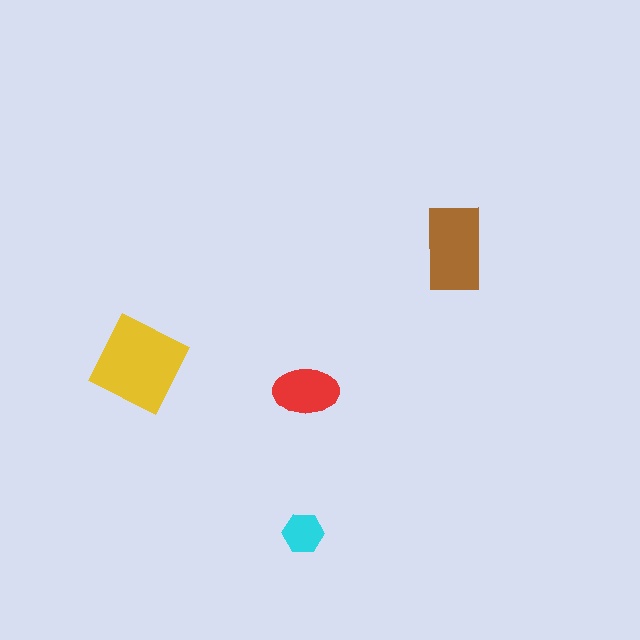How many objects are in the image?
There are 4 objects in the image.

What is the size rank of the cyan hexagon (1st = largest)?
4th.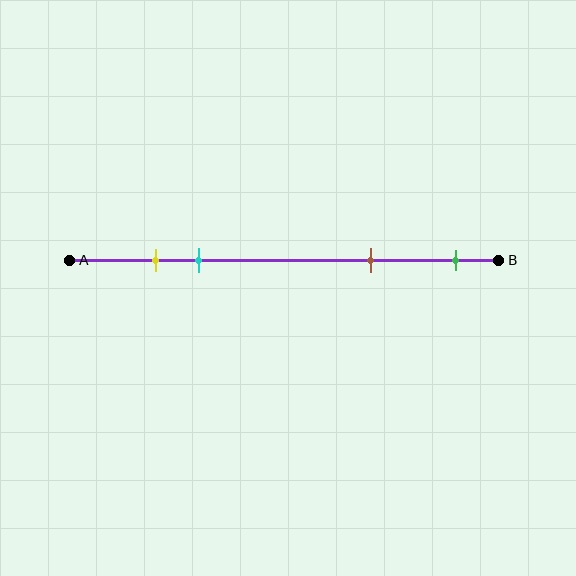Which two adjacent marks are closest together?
The yellow and cyan marks are the closest adjacent pair.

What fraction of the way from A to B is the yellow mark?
The yellow mark is approximately 20% (0.2) of the way from A to B.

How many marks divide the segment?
There are 4 marks dividing the segment.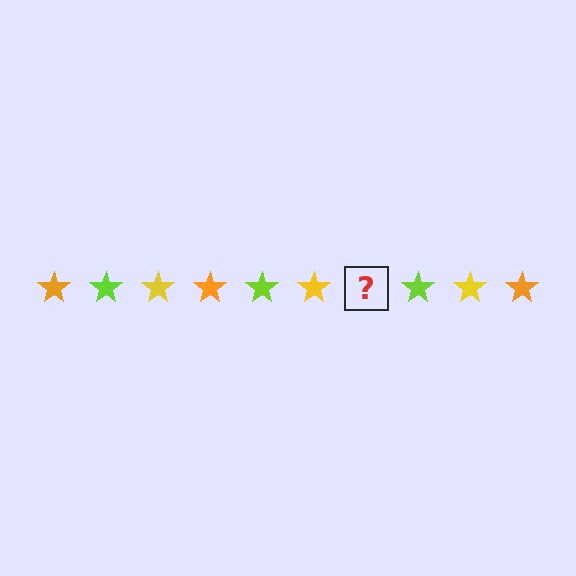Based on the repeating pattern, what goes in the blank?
The blank should be an orange star.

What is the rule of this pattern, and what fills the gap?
The rule is that the pattern cycles through orange, lime, yellow stars. The gap should be filled with an orange star.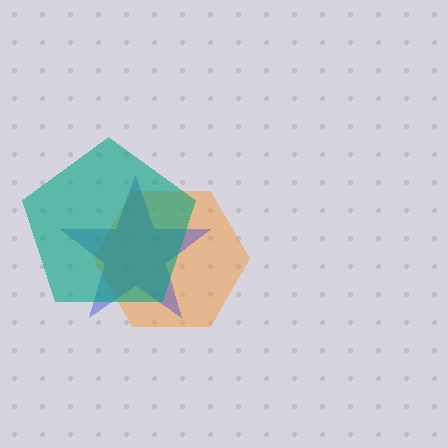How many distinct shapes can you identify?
There are 3 distinct shapes: an orange hexagon, a blue star, a teal pentagon.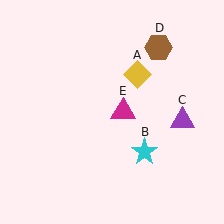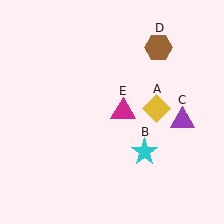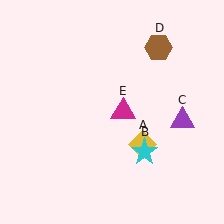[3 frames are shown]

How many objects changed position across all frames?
1 object changed position: yellow diamond (object A).